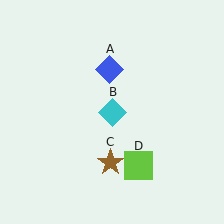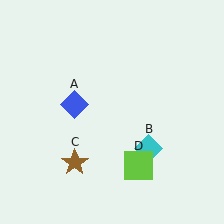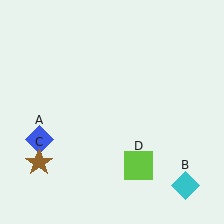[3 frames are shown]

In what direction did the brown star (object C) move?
The brown star (object C) moved left.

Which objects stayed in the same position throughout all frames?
Lime square (object D) remained stationary.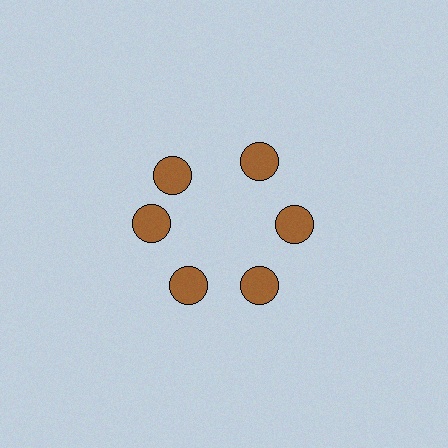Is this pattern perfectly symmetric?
No. The 6 brown circles are arranged in a ring, but one element near the 11 o'clock position is rotated out of alignment along the ring, breaking the 6-fold rotational symmetry.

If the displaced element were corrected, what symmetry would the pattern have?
It would have 6-fold rotational symmetry — the pattern would map onto itself every 60 degrees.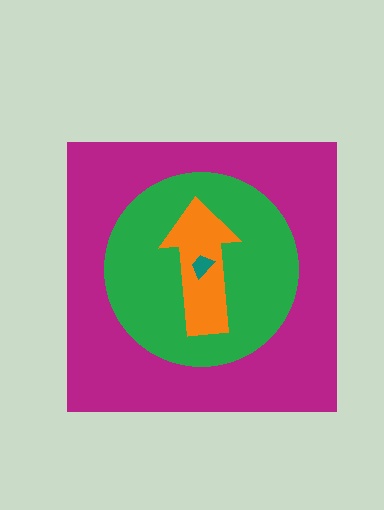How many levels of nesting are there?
4.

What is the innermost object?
The teal trapezoid.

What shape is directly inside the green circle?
The orange arrow.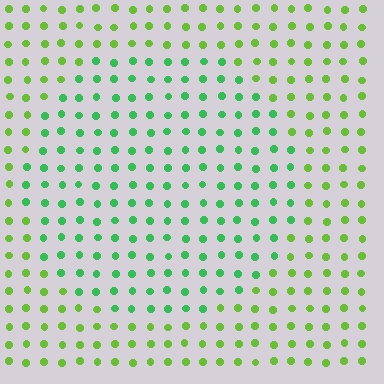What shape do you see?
I see a circle.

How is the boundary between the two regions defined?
The boundary is defined purely by a slight shift in hue (about 38 degrees). Spacing, size, and orientation are identical on both sides.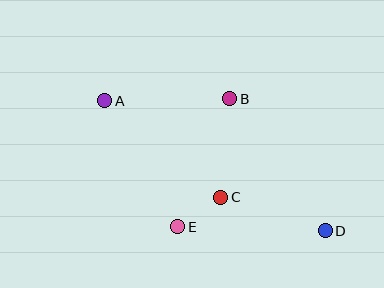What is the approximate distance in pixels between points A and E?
The distance between A and E is approximately 145 pixels.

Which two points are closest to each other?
Points C and E are closest to each other.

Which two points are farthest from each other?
Points A and D are farthest from each other.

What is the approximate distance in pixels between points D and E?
The distance between D and E is approximately 148 pixels.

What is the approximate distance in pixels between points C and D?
The distance between C and D is approximately 110 pixels.